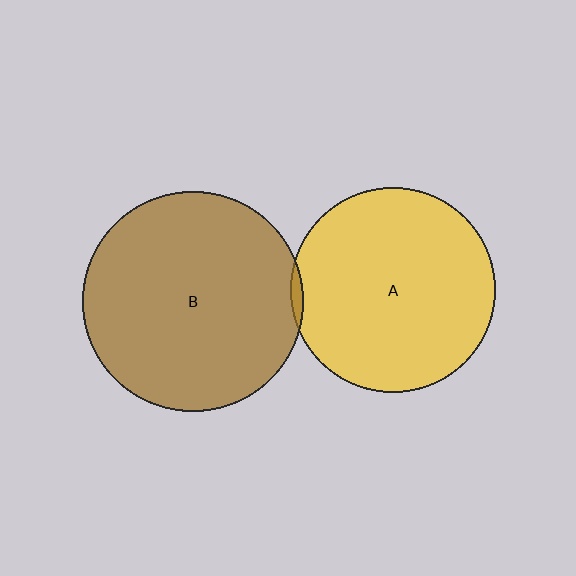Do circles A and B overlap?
Yes.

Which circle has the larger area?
Circle B (brown).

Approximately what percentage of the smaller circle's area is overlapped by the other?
Approximately 5%.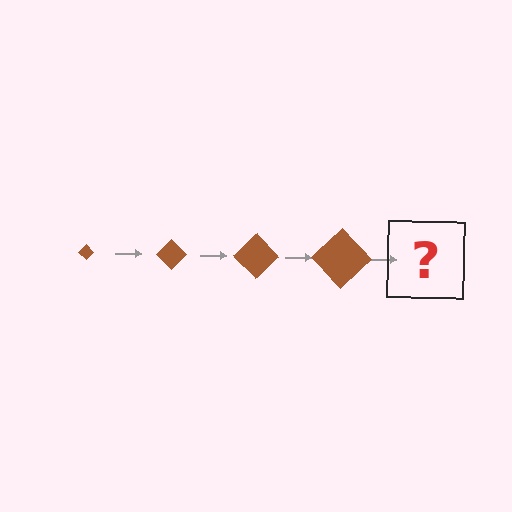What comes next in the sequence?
The next element should be a brown diamond, larger than the previous one.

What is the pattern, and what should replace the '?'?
The pattern is that the diamond gets progressively larger each step. The '?' should be a brown diamond, larger than the previous one.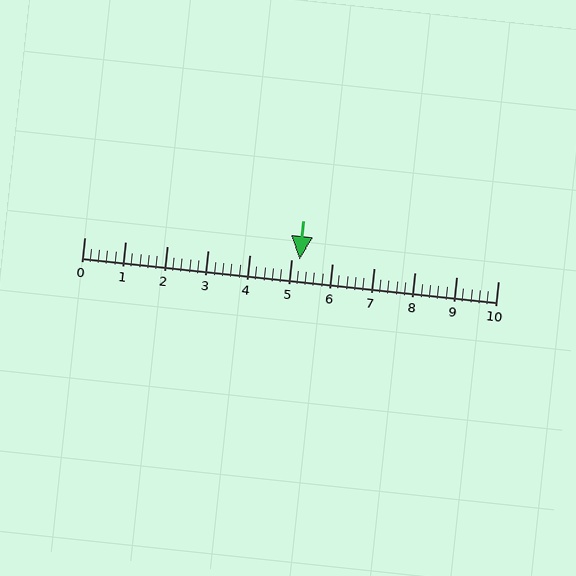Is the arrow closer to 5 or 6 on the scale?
The arrow is closer to 5.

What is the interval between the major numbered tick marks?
The major tick marks are spaced 1 units apart.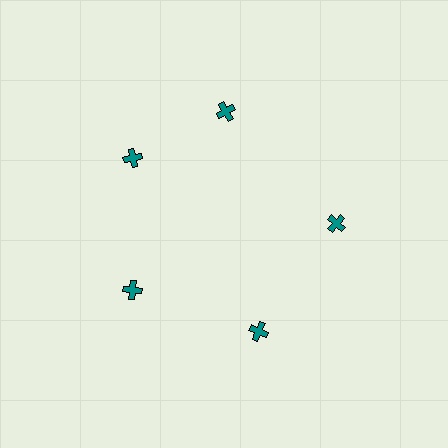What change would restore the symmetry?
The symmetry would be restored by rotating it back into even spacing with its neighbors so that all 5 crosses sit at equal angles and equal distance from the center.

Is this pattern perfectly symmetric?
No. The 5 teal crosses are arranged in a ring, but one element near the 1 o'clock position is rotated out of alignment along the ring, breaking the 5-fold rotational symmetry.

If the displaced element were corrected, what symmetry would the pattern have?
It would have 5-fold rotational symmetry — the pattern would map onto itself every 72 degrees.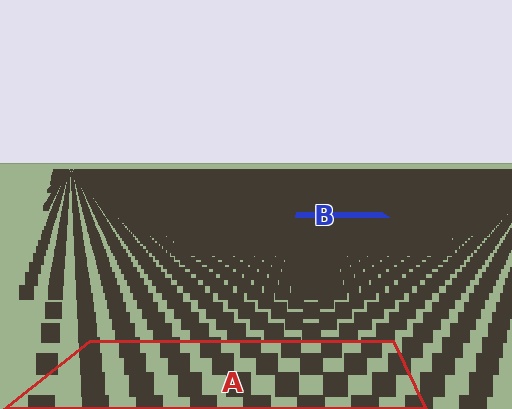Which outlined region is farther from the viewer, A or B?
Region B is farther from the viewer — the texture elements inside it appear smaller and more densely packed.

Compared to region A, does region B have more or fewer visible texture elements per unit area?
Region B has more texture elements per unit area — they are packed more densely because it is farther away.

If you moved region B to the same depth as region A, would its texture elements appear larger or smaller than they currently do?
They would appear larger. At a closer depth, the same texture elements are projected at a bigger on-screen size.